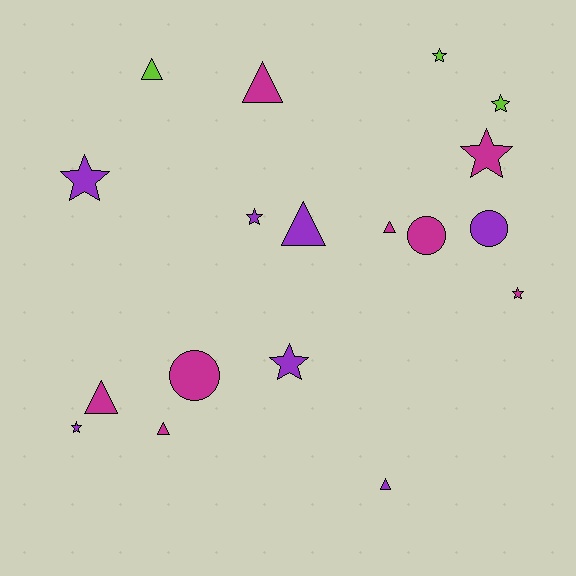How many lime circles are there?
There are no lime circles.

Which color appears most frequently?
Magenta, with 8 objects.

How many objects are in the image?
There are 18 objects.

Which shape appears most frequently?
Star, with 8 objects.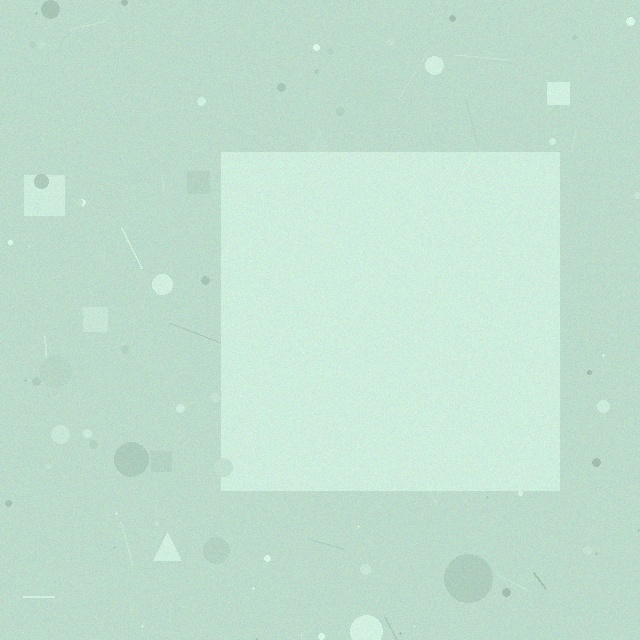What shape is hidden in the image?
A square is hidden in the image.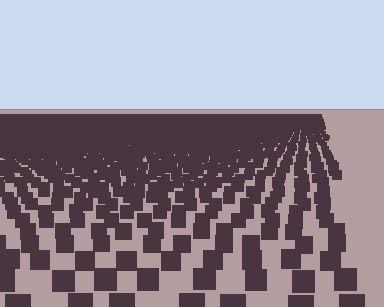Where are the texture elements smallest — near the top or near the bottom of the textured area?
Near the top.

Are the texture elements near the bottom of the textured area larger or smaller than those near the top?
Larger. Near the bottom, elements are closer to the viewer and appear at a bigger on-screen size.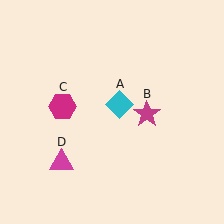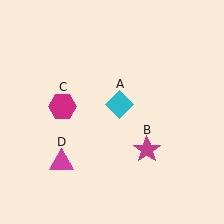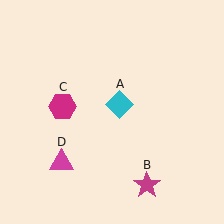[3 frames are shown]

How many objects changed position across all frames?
1 object changed position: magenta star (object B).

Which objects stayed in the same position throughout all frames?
Cyan diamond (object A) and magenta hexagon (object C) and magenta triangle (object D) remained stationary.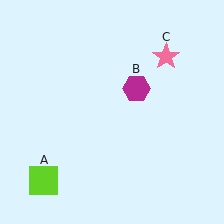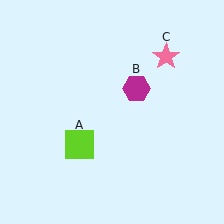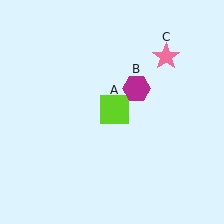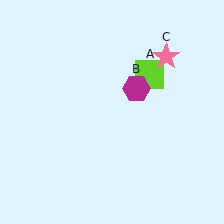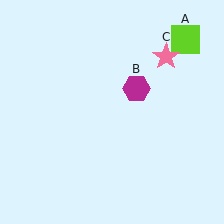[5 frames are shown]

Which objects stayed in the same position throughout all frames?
Magenta hexagon (object B) and pink star (object C) remained stationary.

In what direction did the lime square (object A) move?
The lime square (object A) moved up and to the right.